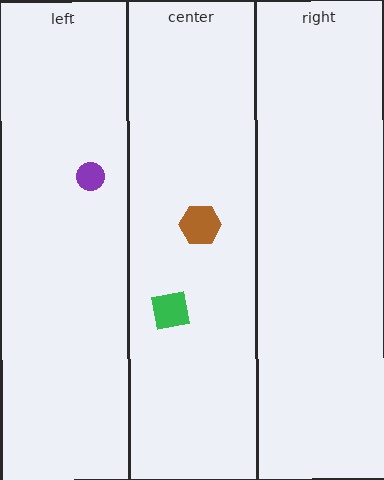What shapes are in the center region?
The green square, the brown hexagon.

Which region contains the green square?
The center region.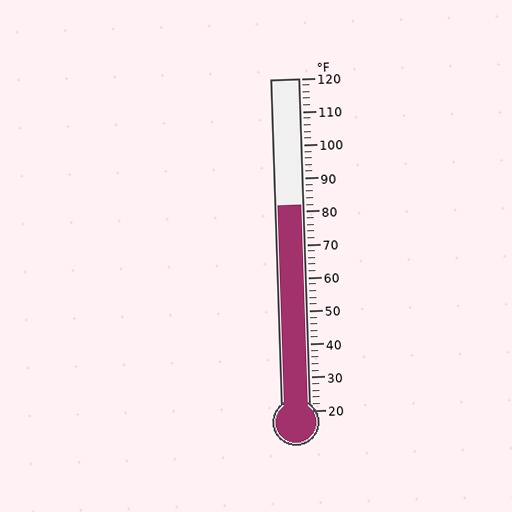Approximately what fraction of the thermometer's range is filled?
The thermometer is filled to approximately 60% of its range.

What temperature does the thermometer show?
The thermometer shows approximately 82°F.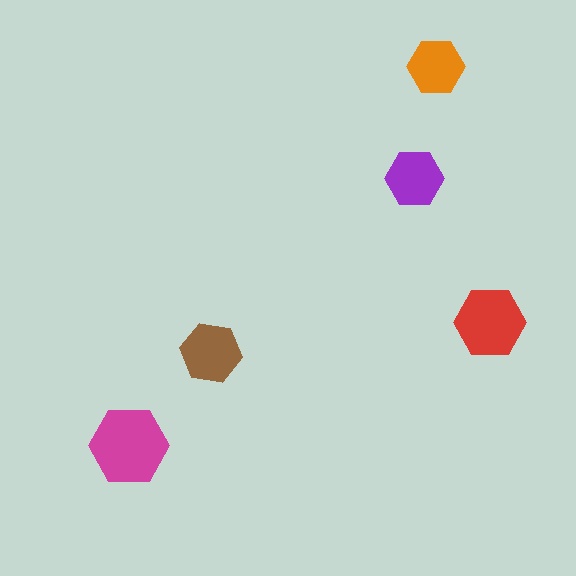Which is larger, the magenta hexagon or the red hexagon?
The magenta one.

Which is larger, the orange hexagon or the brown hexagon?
The brown one.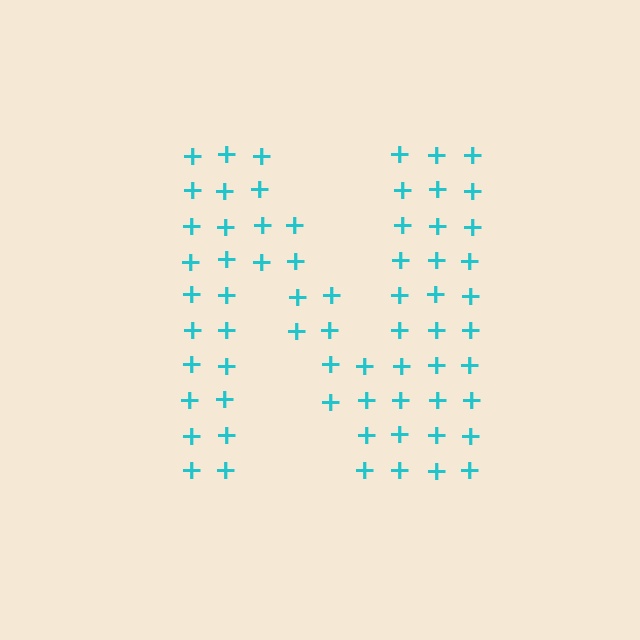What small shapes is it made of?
It is made of small plus signs.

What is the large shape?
The large shape is the letter N.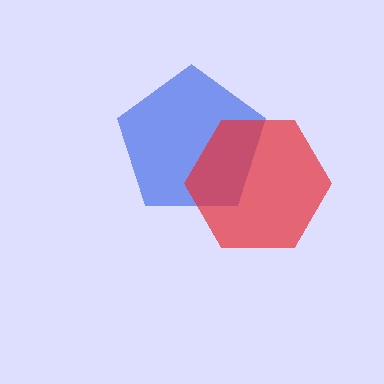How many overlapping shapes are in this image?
There are 2 overlapping shapes in the image.